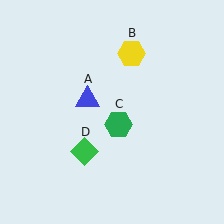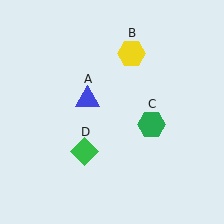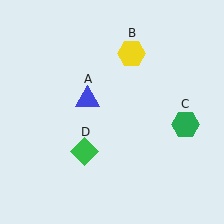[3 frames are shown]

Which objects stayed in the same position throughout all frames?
Blue triangle (object A) and yellow hexagon (object B) and green diamond (object D) remained stationary.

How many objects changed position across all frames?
1 object changed position: green hexagon (object C).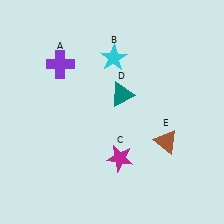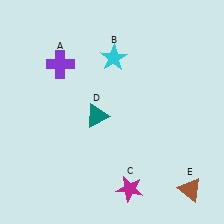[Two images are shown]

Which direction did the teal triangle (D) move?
The teal triangle (D) moved left.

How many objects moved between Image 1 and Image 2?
3 objects moved between the two images.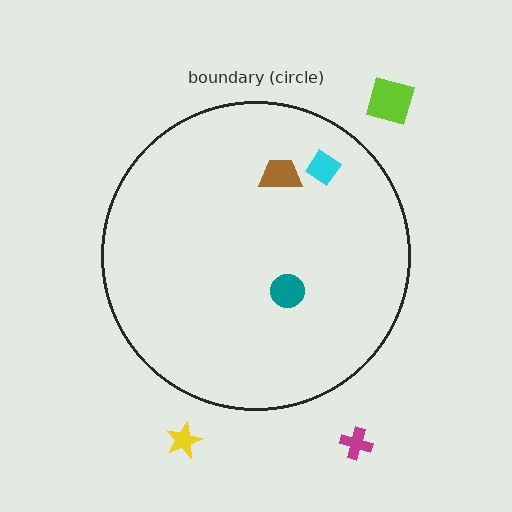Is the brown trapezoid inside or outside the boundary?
Inside.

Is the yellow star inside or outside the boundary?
Outside.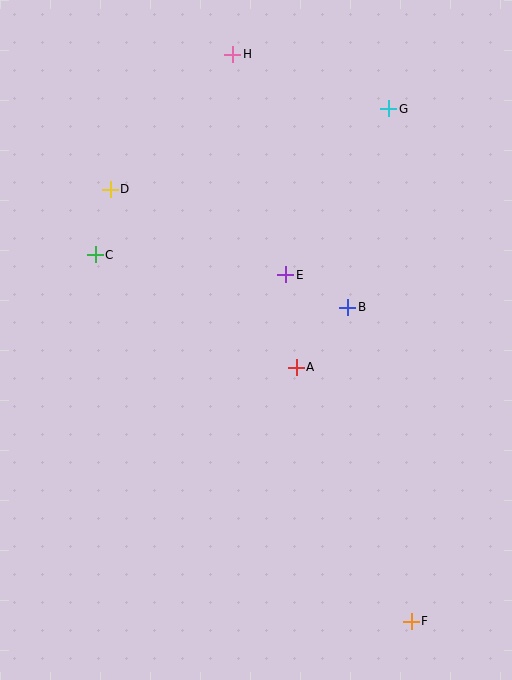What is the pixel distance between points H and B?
The distance between H and B is 278 pixels.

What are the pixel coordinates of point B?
Point B is at (347, 307).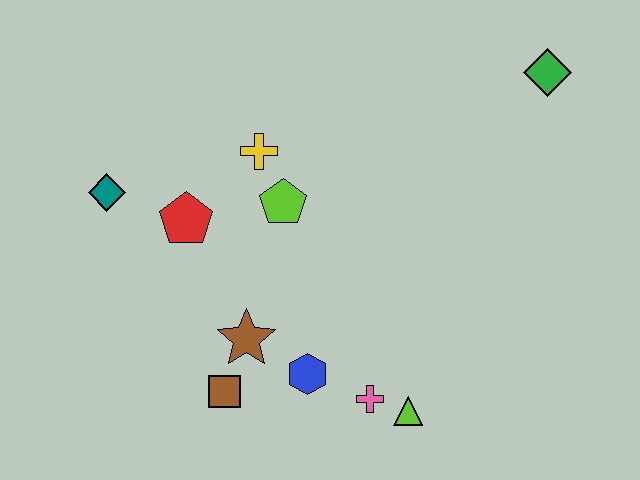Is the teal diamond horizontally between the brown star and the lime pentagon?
No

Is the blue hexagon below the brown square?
No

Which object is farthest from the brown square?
The green diamond is farthest from the brown square.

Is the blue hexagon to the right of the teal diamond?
Yes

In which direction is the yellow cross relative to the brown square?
The yellow cross is above the brown square.